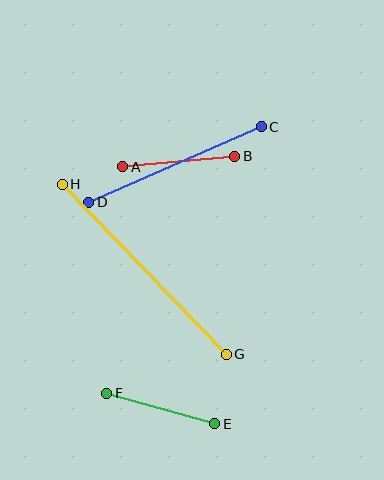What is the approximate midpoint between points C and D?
The midpoint is at approximately (175, 165) pixels.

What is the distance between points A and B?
The distance is approximately 113 pixels.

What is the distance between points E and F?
The distance is approximately 112 pixels.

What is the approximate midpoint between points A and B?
The midpoint is at approximately (179, 162) pixels.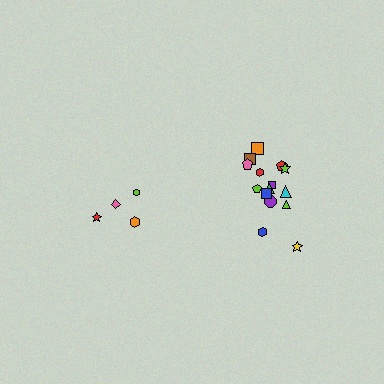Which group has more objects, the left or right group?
The right group.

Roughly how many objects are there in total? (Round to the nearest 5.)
Roughly 20 objects in total.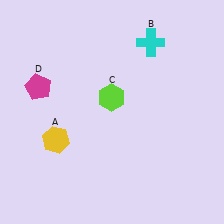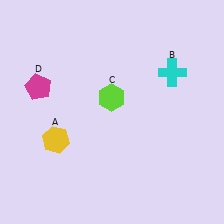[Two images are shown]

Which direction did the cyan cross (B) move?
The cyan cross (B) moved down.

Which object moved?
The cyan cross (B) moved down.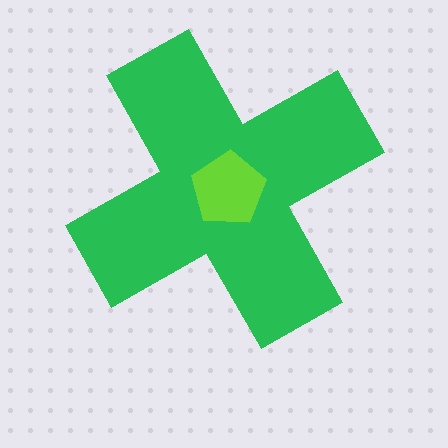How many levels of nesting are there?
2.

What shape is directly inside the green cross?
The lime pentagon.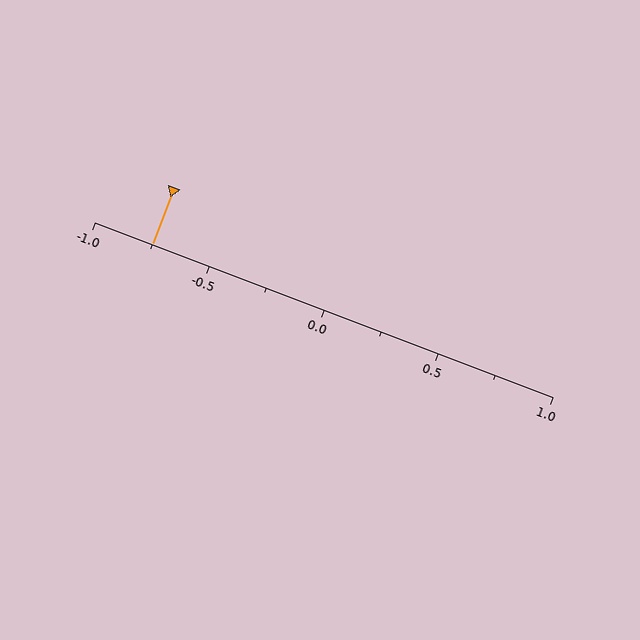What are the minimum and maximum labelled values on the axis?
The axis runs from -1.0 to 1.0.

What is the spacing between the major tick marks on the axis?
The major ticks are spaced 0.5 apart.